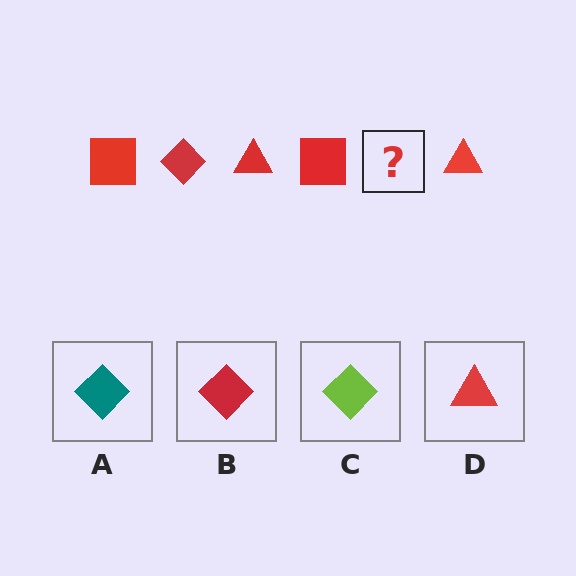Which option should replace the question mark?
Option B.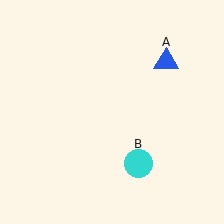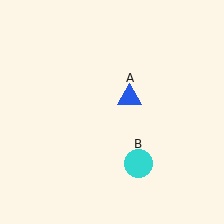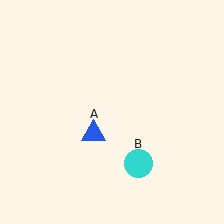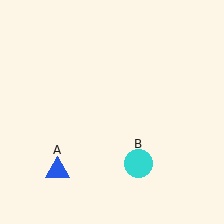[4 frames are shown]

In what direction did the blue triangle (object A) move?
The blue triangle (object A) moved down and to the left.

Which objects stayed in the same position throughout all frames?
Cyan circle (object B) remained stationary.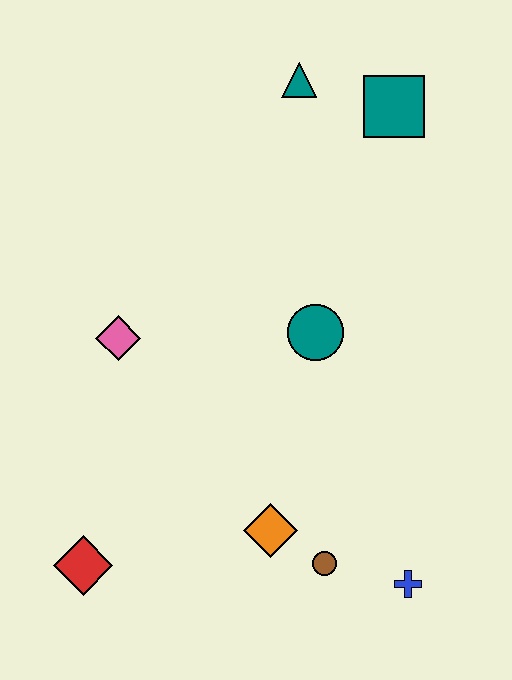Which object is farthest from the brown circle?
The teal triangle is farthest from the brown circle.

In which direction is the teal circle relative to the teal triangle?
The teal circle is below the teal triangle.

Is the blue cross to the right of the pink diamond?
Yes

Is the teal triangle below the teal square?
No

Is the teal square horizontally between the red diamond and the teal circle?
No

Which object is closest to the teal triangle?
The teal square is closest to the teal triangle.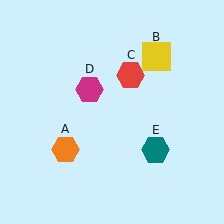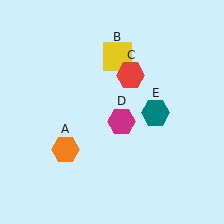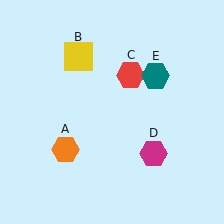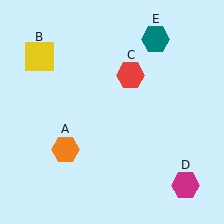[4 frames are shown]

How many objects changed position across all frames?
3 objects changed position: yellow square (object B), magenta hexagon (object D), teal hexagon (object E).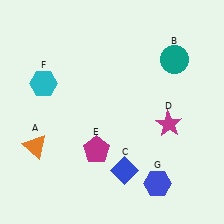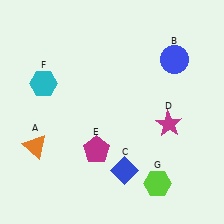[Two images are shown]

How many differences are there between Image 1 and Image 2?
There are 2 differences between the two images.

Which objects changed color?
B changed from teal to blue. G changed from blue to lime.